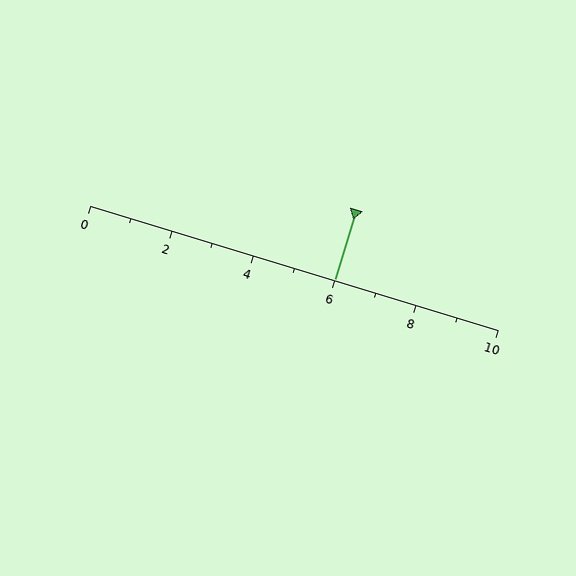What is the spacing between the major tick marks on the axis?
The major ticks are spaced 2 apart.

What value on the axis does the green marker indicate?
The marker indicates approximately 6.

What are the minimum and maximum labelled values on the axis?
The axis runs from 0 to 10.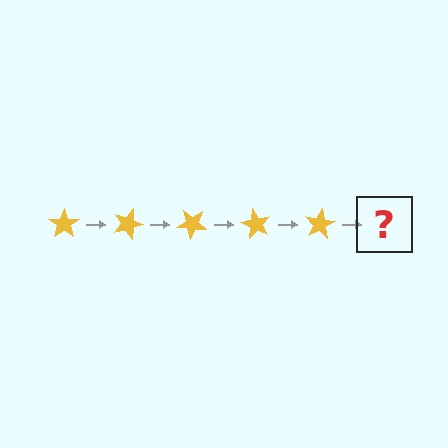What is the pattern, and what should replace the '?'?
The pattern is that the star rotates 20 degrees each step. The '?' should be a yellow star rotated 100 degrees.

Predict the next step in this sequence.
The next step is a yellow star rotated 100 degrees.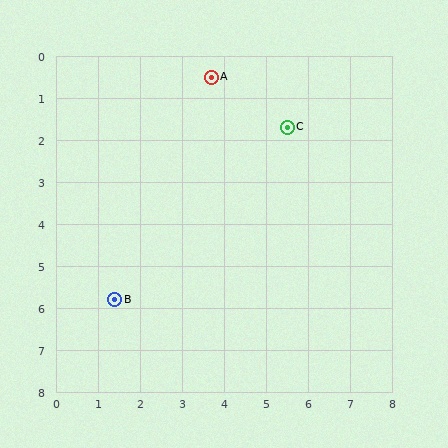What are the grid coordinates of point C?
Point C is at approximately (5.5, 1.7).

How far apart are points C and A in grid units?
Points C and A are about 2.2 grid units apart.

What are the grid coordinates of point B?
Point B is at approximately (1.4, 5.8).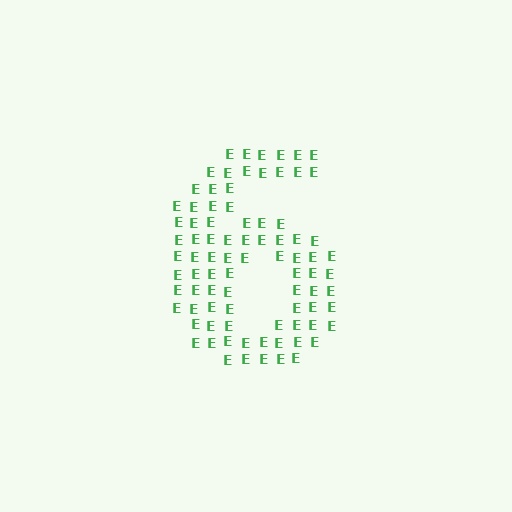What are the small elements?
The small elements are letter E's.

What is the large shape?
The large shape is the digit 6.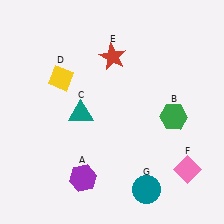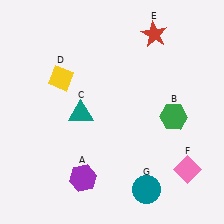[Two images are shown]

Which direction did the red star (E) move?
The red star (E) moved right.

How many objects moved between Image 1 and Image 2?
1 object moved between the two images.